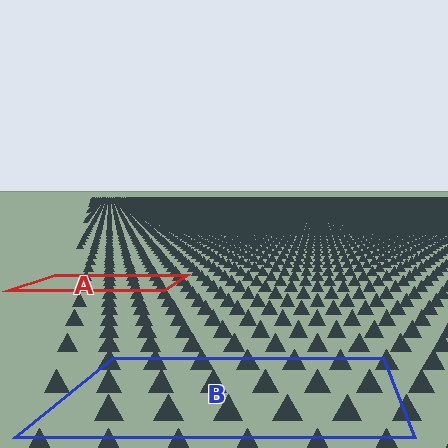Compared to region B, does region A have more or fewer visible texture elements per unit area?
Region A has more texture elements per unit area — they are packed more densely because it is farther away.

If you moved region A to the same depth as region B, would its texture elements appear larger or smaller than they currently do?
They would appear larger. At a closer depth, the same texture elements are projected at a bigger on-screen size.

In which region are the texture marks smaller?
The texture marks are smaller in region A, because it is farther away.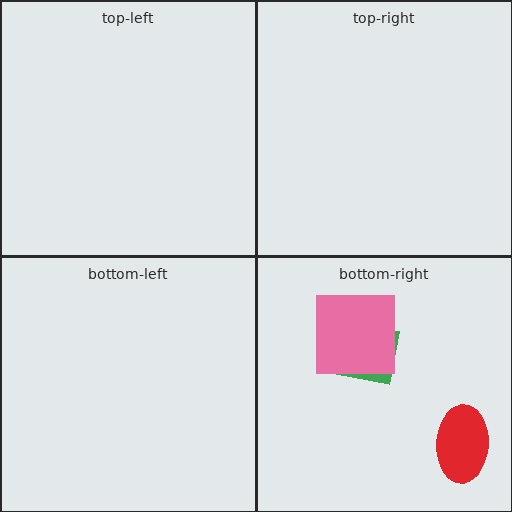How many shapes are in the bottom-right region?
3.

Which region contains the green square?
The bottom-right region.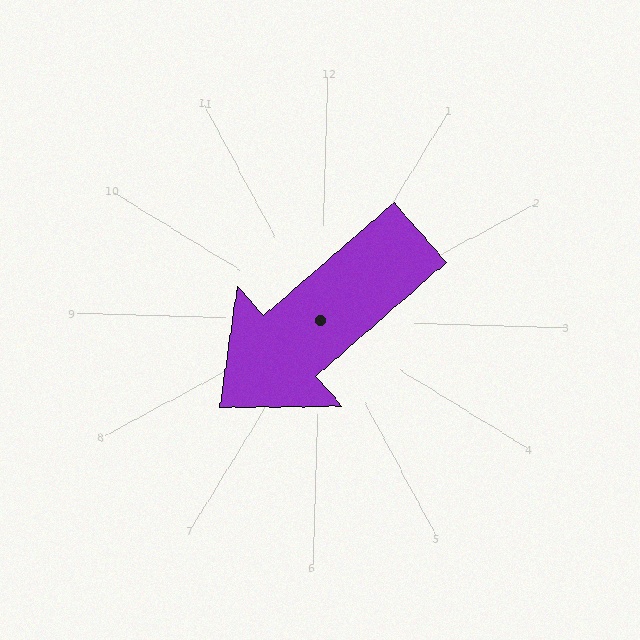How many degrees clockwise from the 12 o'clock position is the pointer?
Approximately 227 degrees.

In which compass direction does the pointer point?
Southwest.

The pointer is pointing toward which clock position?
Roughly 8 o'clock.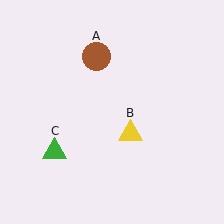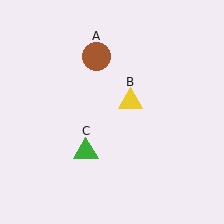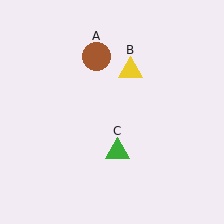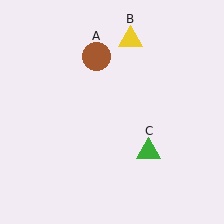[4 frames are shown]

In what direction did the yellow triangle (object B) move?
The yellow triangle (object B) moved up.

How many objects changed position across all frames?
2 objects changed position: yellow triangle (object B), green triangle (object C).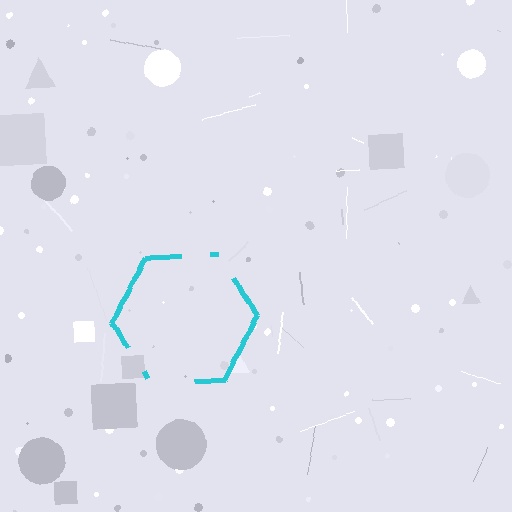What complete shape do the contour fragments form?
The contour fragments form a hexagon.